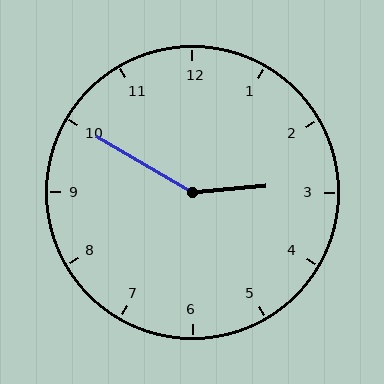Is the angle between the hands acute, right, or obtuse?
It is obtuse.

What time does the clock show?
2:50.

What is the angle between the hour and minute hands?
Approximately 145 degrees.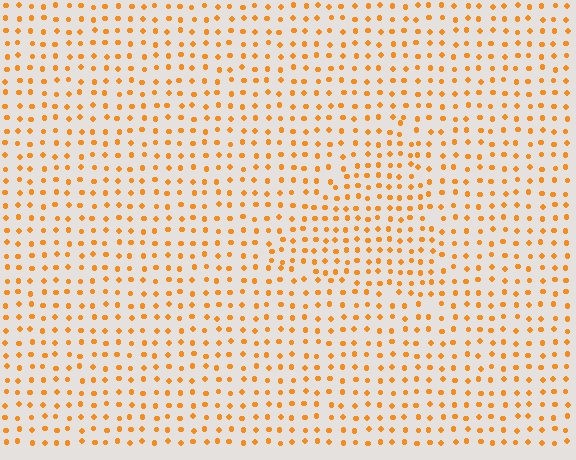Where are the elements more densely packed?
The elements are more densely packed inside the triangle boundary.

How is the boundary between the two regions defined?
The boundary is defined by a change in element density (approximately 1.4x ratio). All elements are the same color, size, and shape.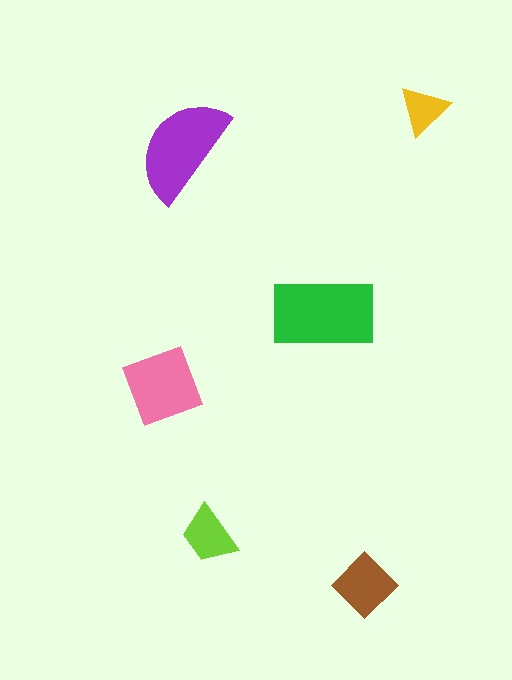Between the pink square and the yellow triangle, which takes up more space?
The pink square.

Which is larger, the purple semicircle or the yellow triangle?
The purple semicircle.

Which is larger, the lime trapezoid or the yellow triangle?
The lime trapezoid.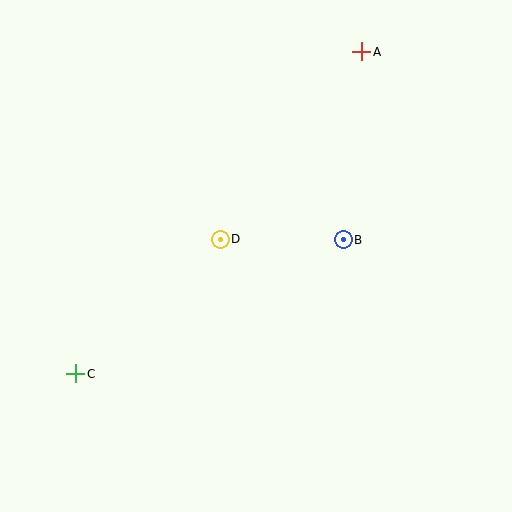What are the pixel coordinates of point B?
Point B is at (343, 240).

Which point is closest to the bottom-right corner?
Point B is closest to the bottom-right corner.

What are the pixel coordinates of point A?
Point A is at (362, 52).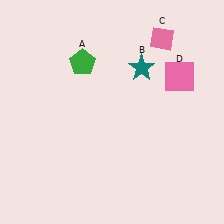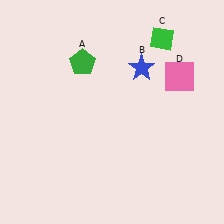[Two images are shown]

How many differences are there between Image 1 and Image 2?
There are 2 differences between the two images.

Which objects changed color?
B changed from teal to blue. C changed from pink to green.